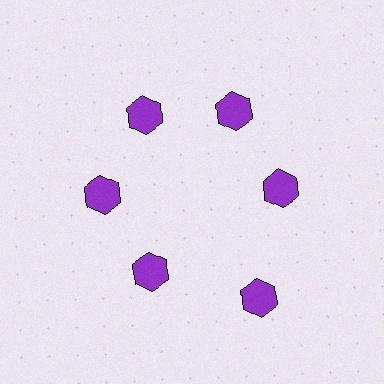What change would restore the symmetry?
The symmetry would be restored by moving it inward, back onto the ring so that all 6 hexagons sit at equal angles and equal distance from the center.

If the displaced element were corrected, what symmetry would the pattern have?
It would have 6-fold rotational symmetry — the pattern would map onto itself every 60 degrees.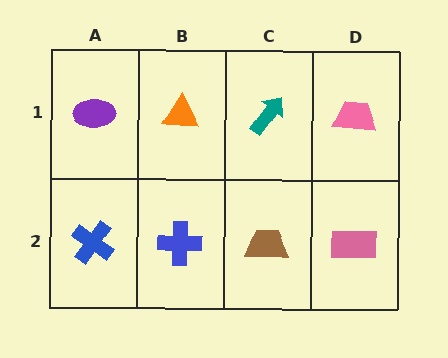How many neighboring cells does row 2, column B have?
3.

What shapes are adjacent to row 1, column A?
A blue cross (row 2, column A), an orange triangle (row 1, column B).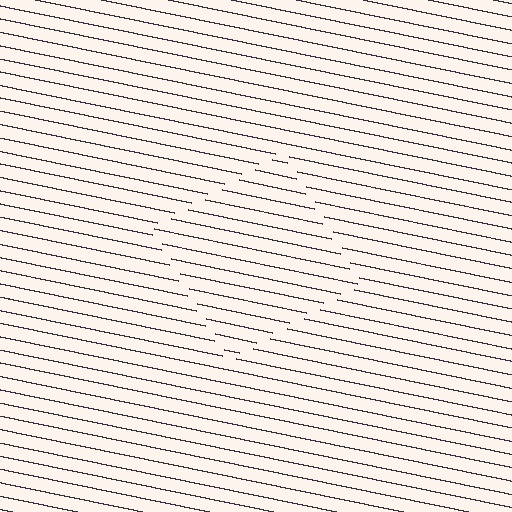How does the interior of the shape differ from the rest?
The interior of the shape contains the same grating, shifted by half a period — the contour is defined by the phase discontinuity where line-ends from the inner and outer gratings abut.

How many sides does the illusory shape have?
4 sides — the line-ends trace a square.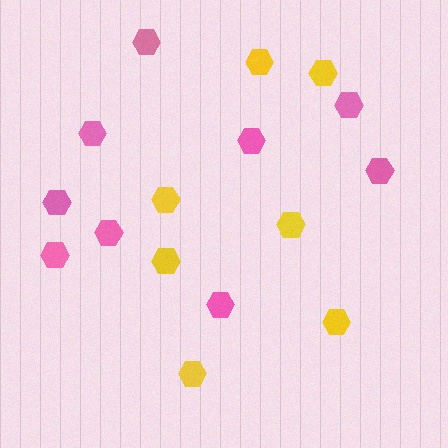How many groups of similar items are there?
There are 2 groups: one group of yellow hexagons (7) and one group of pink hexagons (9).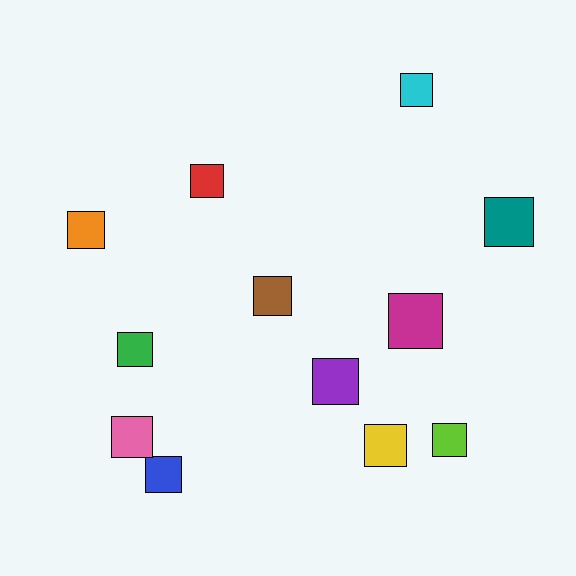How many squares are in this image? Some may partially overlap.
There are 12 squares.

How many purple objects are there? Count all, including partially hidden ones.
There is 1 purple object.